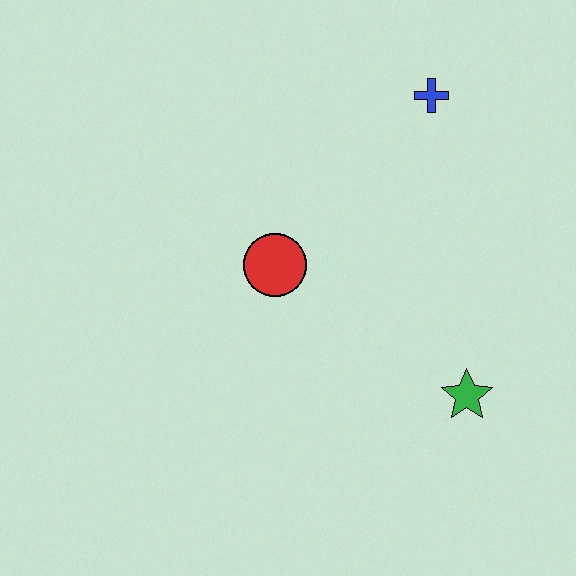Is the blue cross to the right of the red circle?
Yes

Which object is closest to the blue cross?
The red circle is closest to the blue cross.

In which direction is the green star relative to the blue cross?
The green star is below the blue cross.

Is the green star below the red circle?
Yes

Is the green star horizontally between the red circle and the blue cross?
No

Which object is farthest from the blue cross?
The green star is farthest from the blue cross.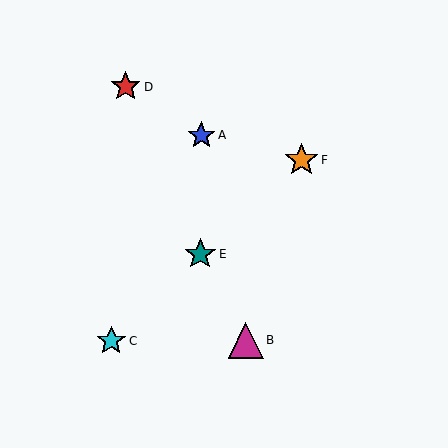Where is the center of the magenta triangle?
The center of the magenta triangle is at (246, 340).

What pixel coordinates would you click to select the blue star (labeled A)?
Click at (201, 135) to select the blue star A.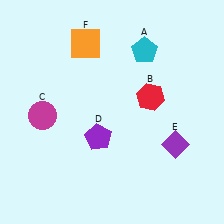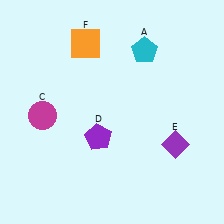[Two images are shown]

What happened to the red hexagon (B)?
The red hexagon (B) was removed in Image 2. It was in the top-right area of Image 1.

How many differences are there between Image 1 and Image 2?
There is 1 difference between the two images.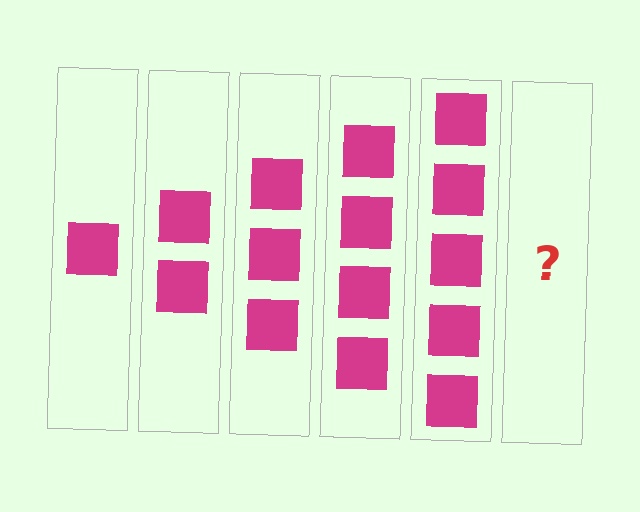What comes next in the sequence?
The next element should be 6 squares.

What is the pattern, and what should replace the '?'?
The pattern is that each step adds one more square. The '?' should be 6 squares.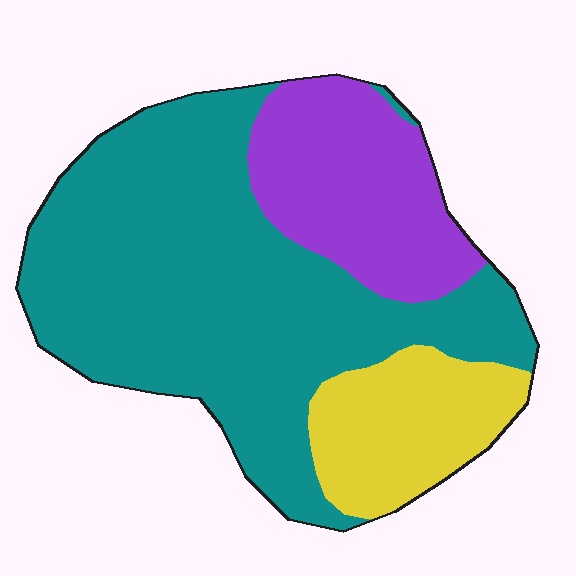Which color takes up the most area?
Teal, at roughly 60%.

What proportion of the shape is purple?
Purple takes up about one fifth (1/5) of the shape.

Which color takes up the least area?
Yellow, at roughly 15%.